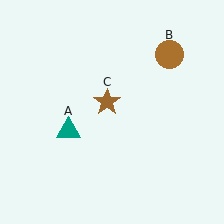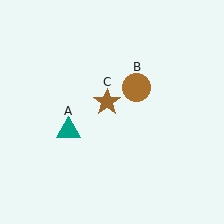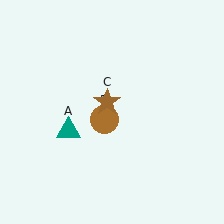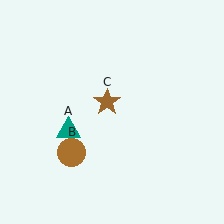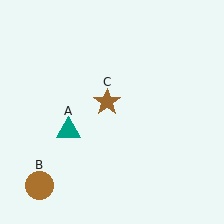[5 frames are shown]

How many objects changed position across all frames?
1 object changed position: brown circle (object B).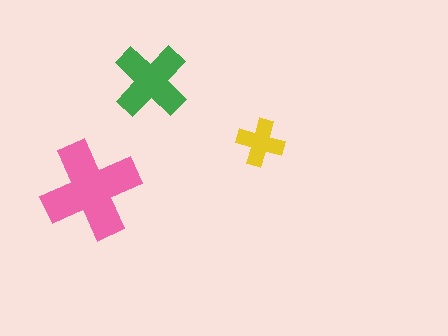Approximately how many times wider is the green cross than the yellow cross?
About 1.5 times wider.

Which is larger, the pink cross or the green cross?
The pink one.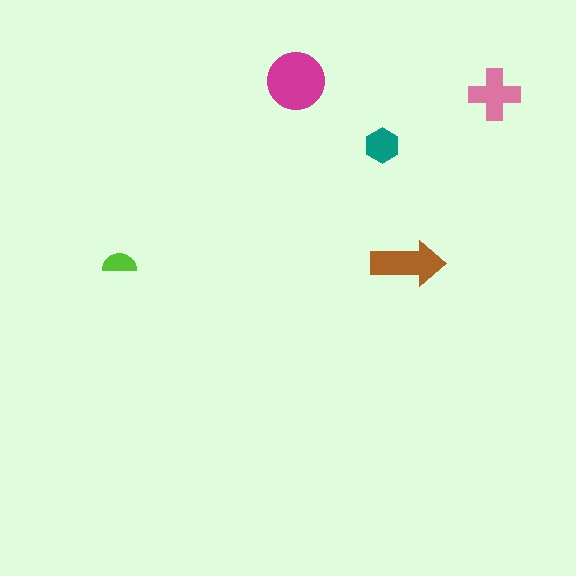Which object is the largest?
The magenta circle.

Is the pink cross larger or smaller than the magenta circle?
Smaller.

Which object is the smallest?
The lime semicircle.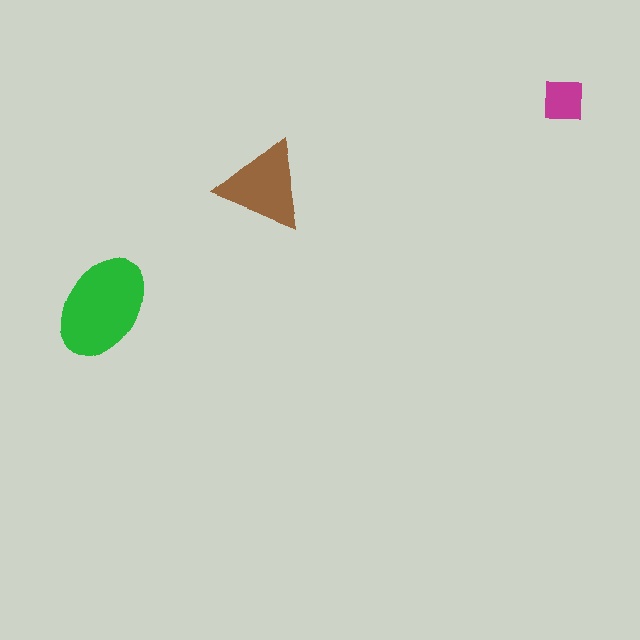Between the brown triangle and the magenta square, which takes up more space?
The brown triangle.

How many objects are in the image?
There are 3 objects in the image.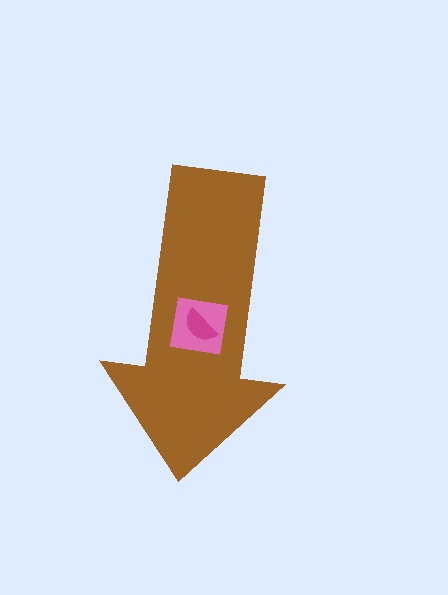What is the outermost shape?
The brown arrow.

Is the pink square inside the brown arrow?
Yes.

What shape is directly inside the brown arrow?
The pink square.